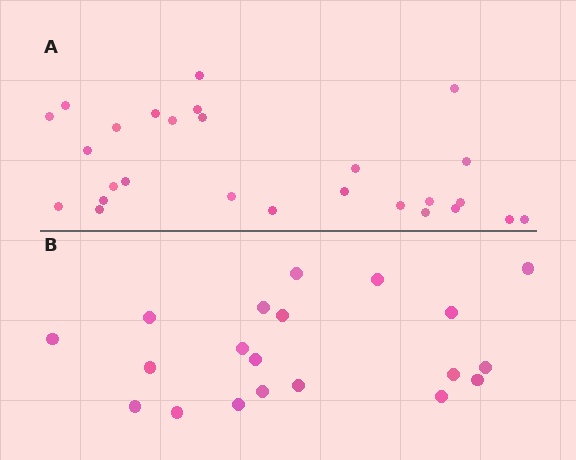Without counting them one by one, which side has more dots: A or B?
Region A (the top region) has more dots.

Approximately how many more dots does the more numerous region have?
Region A has roughly 8 or so more dots than region B.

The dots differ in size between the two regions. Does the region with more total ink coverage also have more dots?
No. Region B has more total ink coverage because its dots are larger, but region A actually contains more individual dots. Total area can be misleading — the number of items is what matters here.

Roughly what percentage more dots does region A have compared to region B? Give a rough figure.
About 35% more.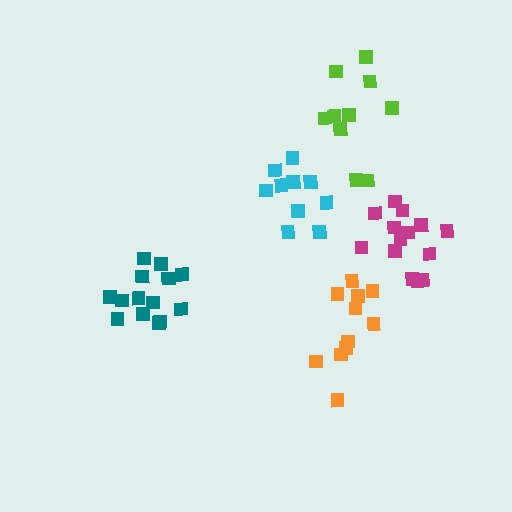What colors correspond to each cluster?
The clusters are colored: lime, magenta, orange, teal, cyan.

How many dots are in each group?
Group 1: 10 dots, Group 2: 14 dots, Group 3: 11 dots, Group 4: 14 dots, Group 5: 10 dots (59 total).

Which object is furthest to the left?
The teal cluster is leftmost.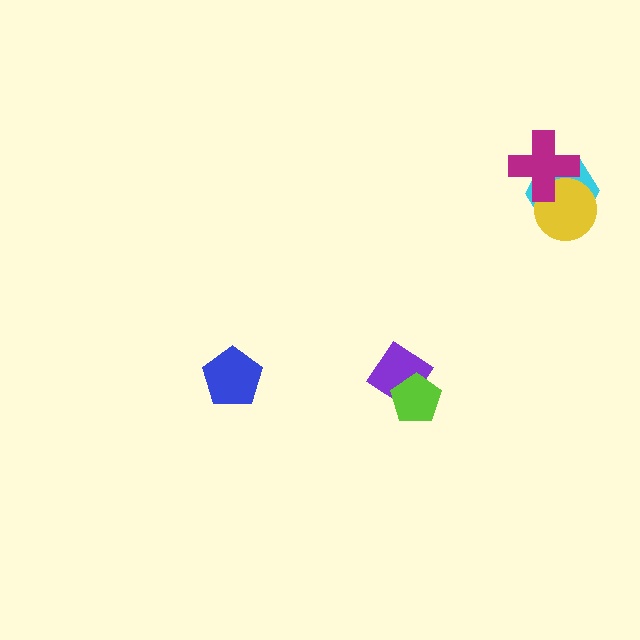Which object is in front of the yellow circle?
The magenta cross is in front of the yellow circle.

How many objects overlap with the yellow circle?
2 objects overlap with the yellow circle.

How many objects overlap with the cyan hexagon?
2 objects overlap with the cyan hexagon.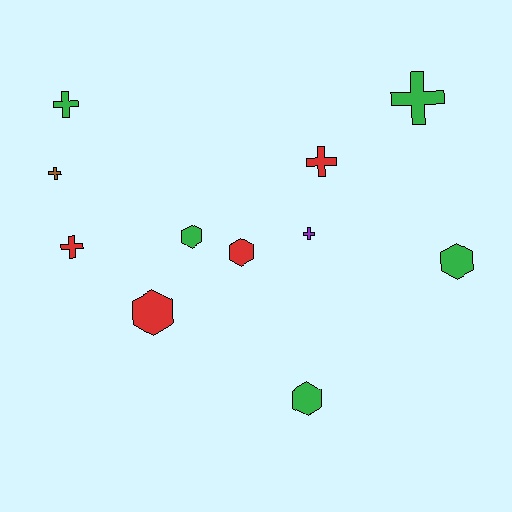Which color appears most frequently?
Green, with 5 objects.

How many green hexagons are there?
There are 3 green hexagons.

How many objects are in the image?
There are 11 objects.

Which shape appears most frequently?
Cross, with 6 objects.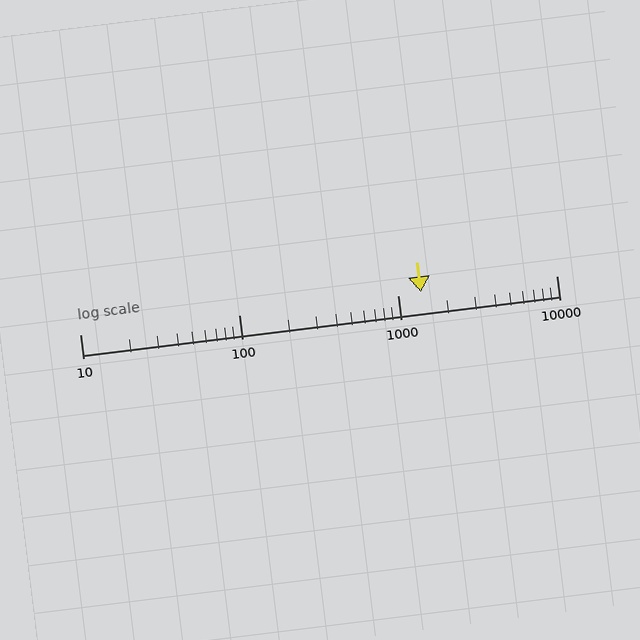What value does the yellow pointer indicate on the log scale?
The pointer indicates approximately 1400.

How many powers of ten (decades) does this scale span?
The scale spans 3 decades, from 10 to 10000.